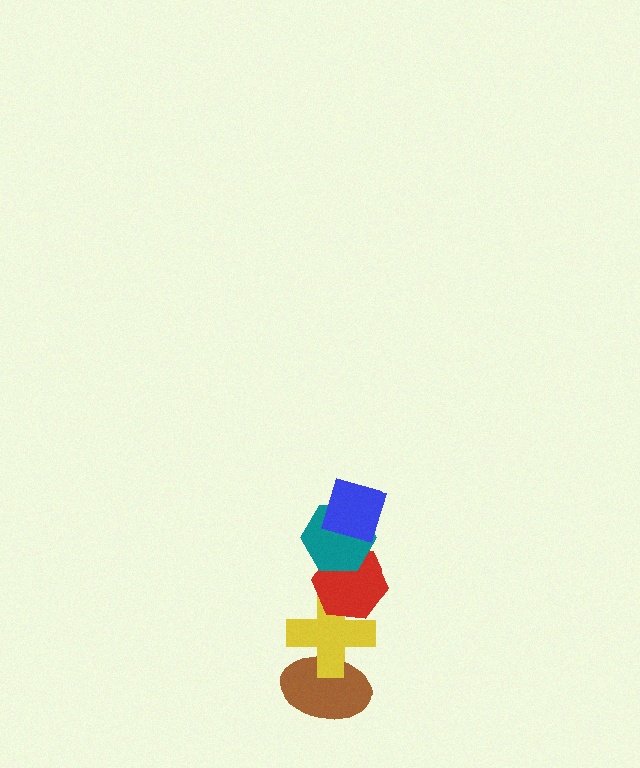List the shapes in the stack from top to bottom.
From top to bottom: the blue diamond, the teal hexagon, the red hexagon, the yellow cross, the brown ellipse.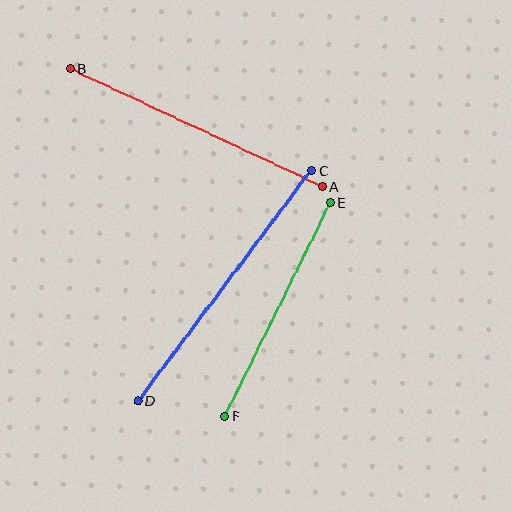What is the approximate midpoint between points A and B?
The midpoint is at approximately (196, 128) pixels.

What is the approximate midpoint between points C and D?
The midpoint is at approximately (225, 286) pixels.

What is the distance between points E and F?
The distance is approximately 239 pixels.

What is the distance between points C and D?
The distance is approximately 288 pixels.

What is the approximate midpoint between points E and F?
The midpoint is at approximately (277, 309) pixels.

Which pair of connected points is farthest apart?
Points C and D are farthest apart.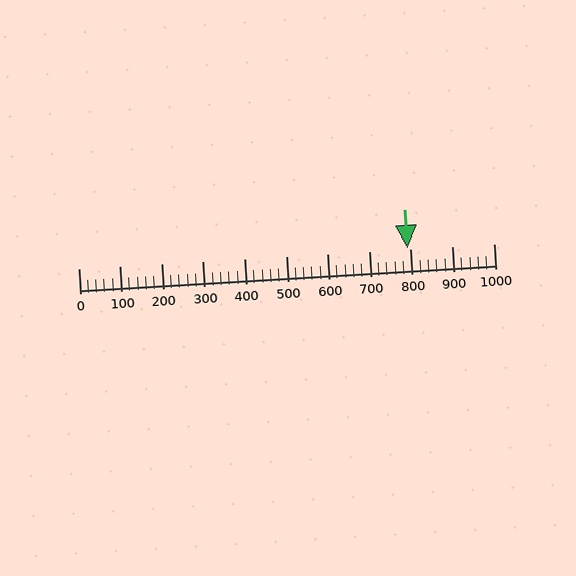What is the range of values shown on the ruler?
The ruler shows values from 0 to 1000.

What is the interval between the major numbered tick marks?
The major tick marks are spaced 100 units apart.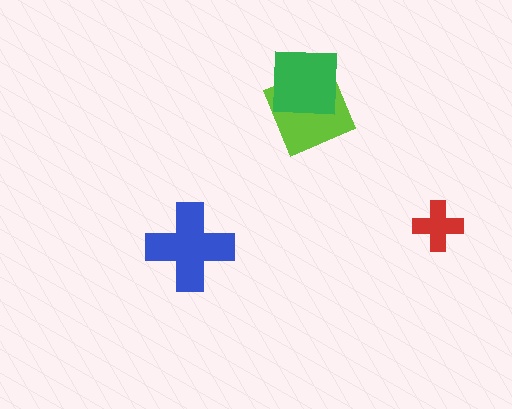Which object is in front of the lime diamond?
The green square is in front of the lime diamond.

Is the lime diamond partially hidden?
Yes, it is partially covered by another shape.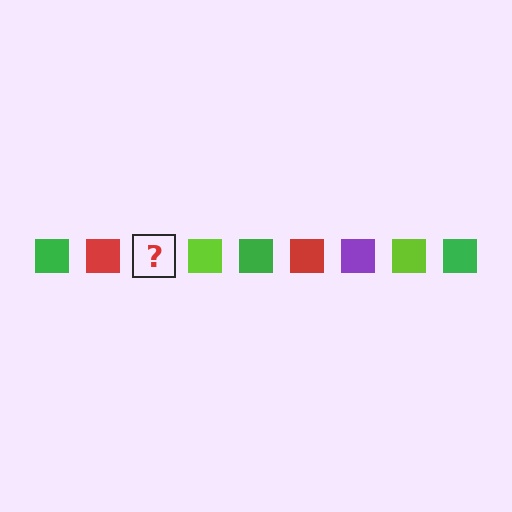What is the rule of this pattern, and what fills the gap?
The rule is that the pattern cycles through green, red, purple, lime squares. The gap should be filled with a purple square.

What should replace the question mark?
The question mark should be replaced with a purple square.